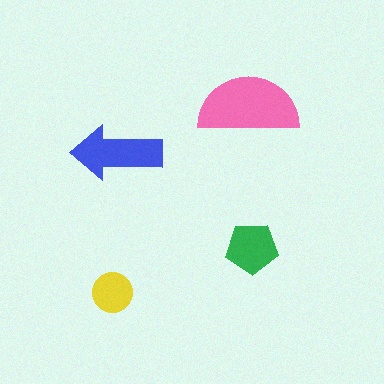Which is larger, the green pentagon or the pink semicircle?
The pink semicircle.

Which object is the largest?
The pink semicircle.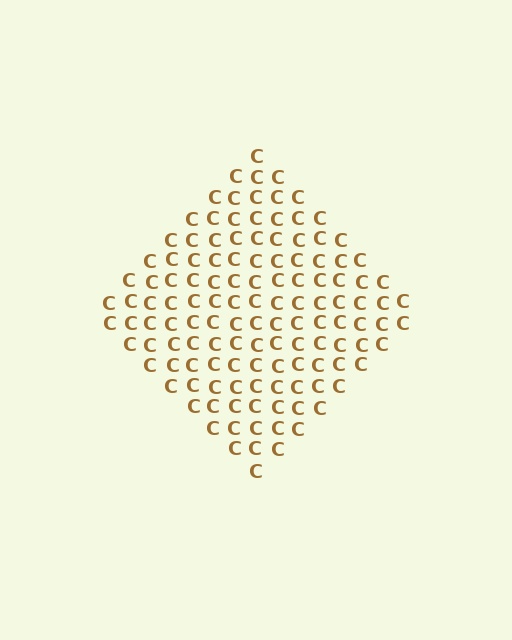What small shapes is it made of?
It is made of small letter C's.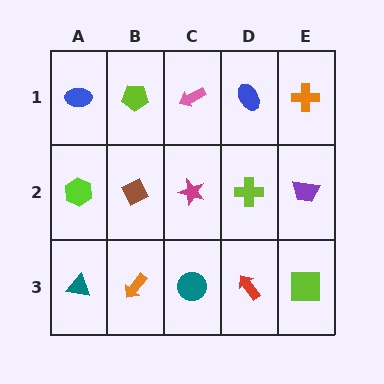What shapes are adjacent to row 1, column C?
A magenta star (row 2, column C), a lime pentagon (row 1, column B), a blue ellipse (row 1, column D).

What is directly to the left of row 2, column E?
A lime cross.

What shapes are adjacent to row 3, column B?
A brown diamond (row 2, column B), a teal triangle (row 3, column A), a teal circle (row 3, column C).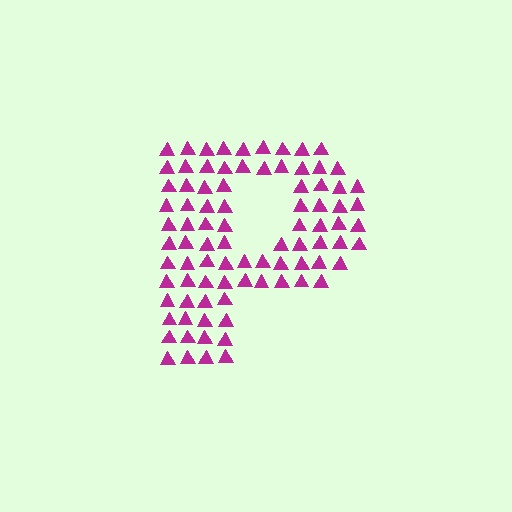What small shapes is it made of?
It is made of small triangles.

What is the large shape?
The large shape is the letter P.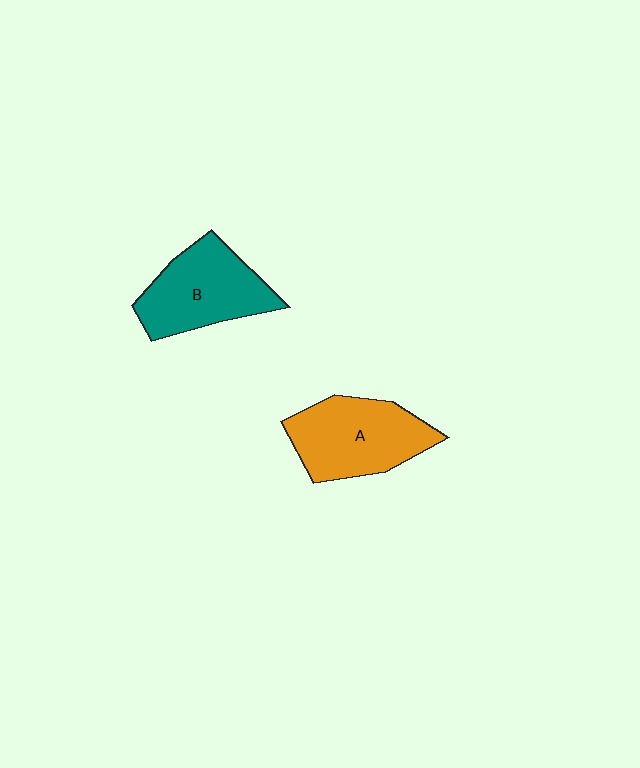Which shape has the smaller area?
Shape B (teal).